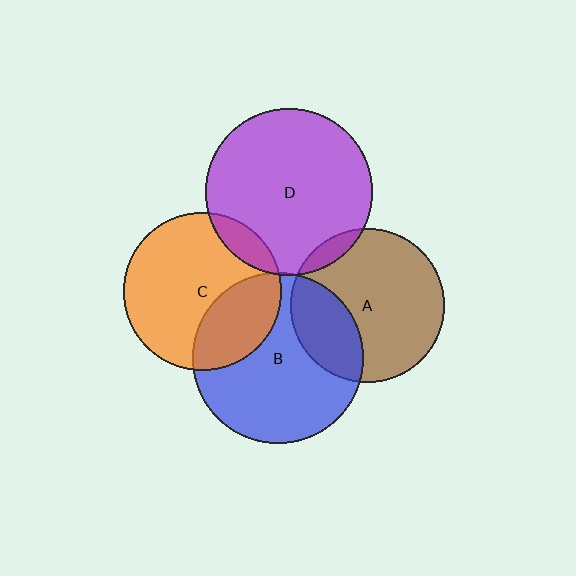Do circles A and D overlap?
Yes.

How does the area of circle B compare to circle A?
Approximately 1.2 times.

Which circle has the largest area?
Circle B (blue).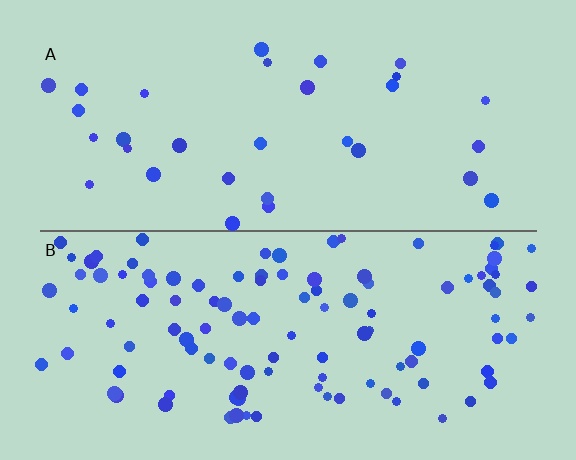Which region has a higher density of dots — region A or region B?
B (the bottom).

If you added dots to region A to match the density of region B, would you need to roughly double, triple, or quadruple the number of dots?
Approximately quadruple.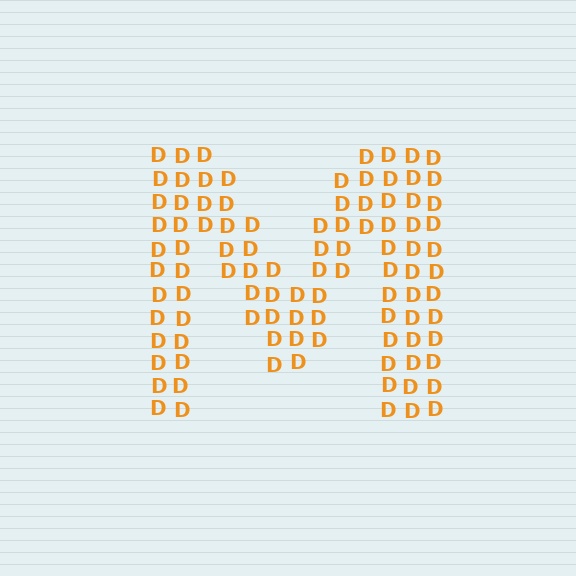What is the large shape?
The large shape is the letter M.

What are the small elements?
The small elements are letter D's.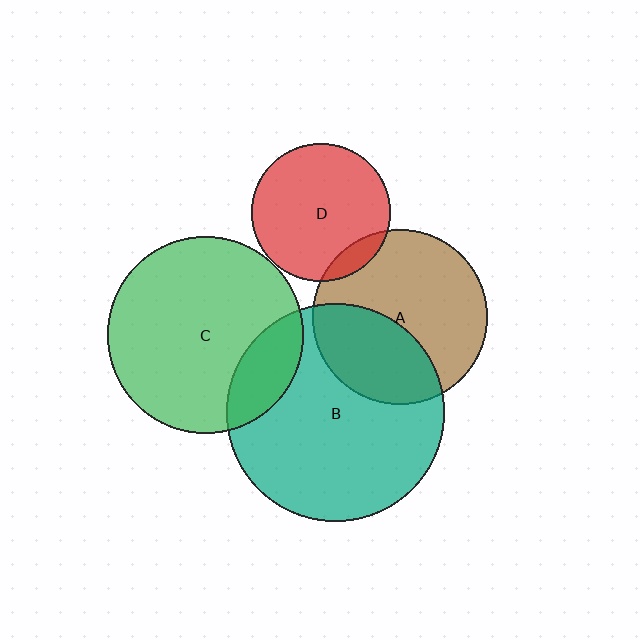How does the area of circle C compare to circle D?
Approximately 2.0 times.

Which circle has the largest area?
Circle B (teal).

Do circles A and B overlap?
Yes.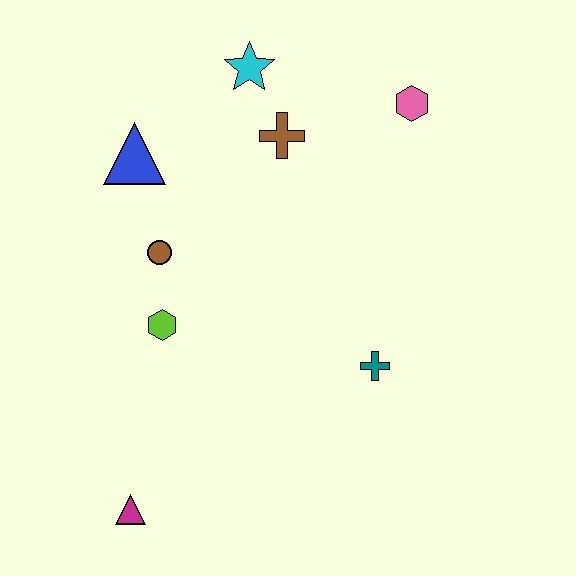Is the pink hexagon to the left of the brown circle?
No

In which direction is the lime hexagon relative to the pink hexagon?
The lime hexagon is to the left of the pink hexagon.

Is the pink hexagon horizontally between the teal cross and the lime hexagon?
No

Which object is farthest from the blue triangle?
The magenta triangle is farthest from the blue triangle.